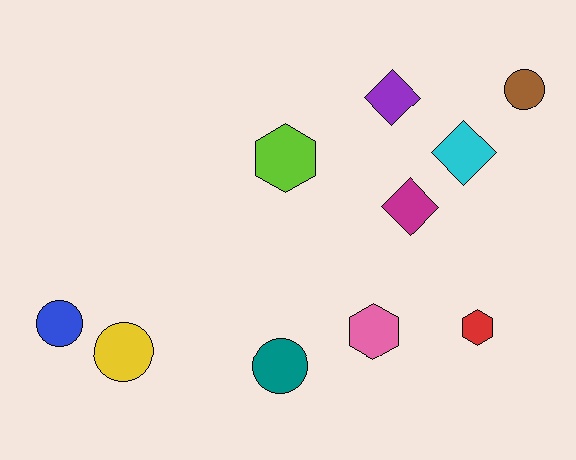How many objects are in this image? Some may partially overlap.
There are 10 objects.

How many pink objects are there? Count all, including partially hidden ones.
There is 1 pink object.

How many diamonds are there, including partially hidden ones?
There are 3 diamonds.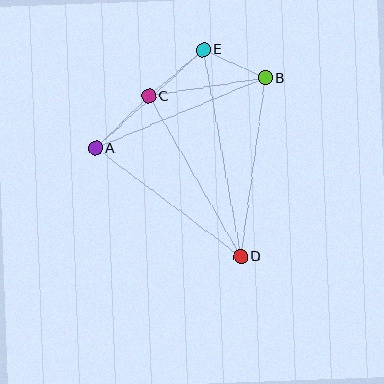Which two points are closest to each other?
Points B and E are closest to each other.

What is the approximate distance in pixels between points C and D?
The distance between C and D is approximately 185 pixels.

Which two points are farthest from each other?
Points D and E are farthest from each other.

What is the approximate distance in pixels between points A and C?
The distance between A and C is approximately 74 pixels.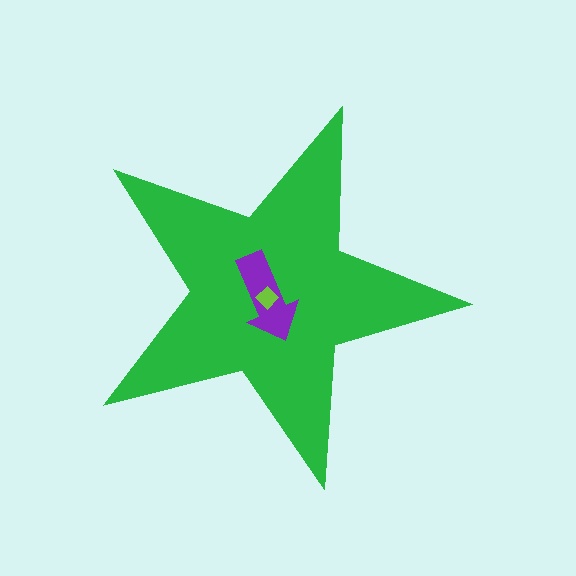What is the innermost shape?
The lime diamond.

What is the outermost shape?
The green star.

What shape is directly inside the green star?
The purple arrow.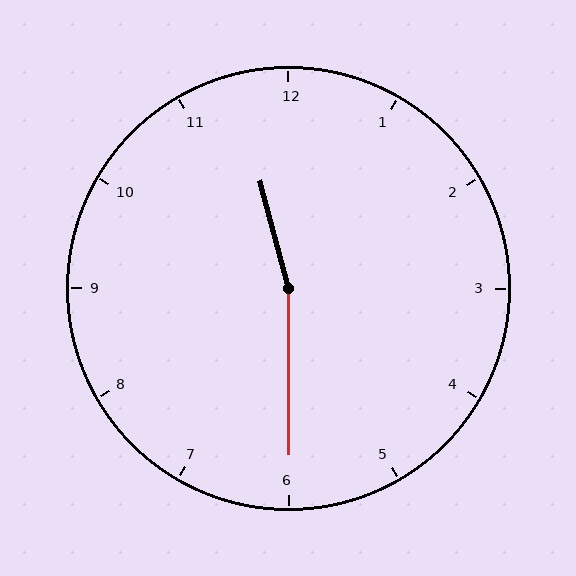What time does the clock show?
11:30.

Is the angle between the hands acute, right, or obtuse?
It is obtuse.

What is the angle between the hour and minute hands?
Approximately 165 degrees.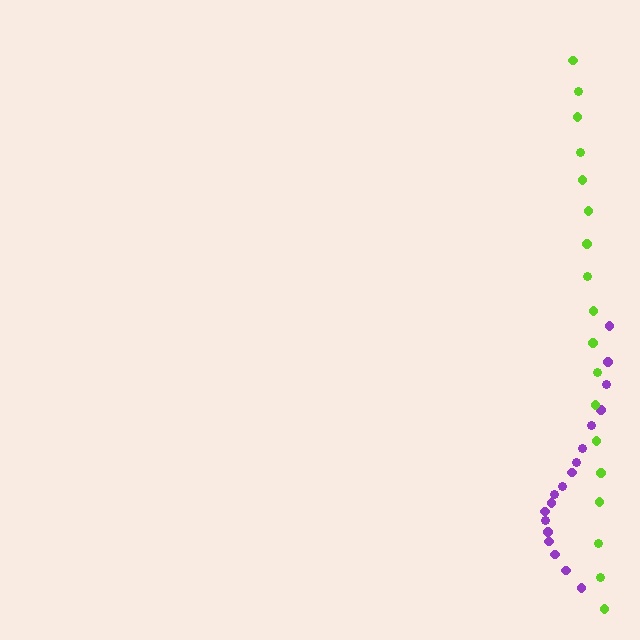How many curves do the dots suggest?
There are 2 distinct paths.